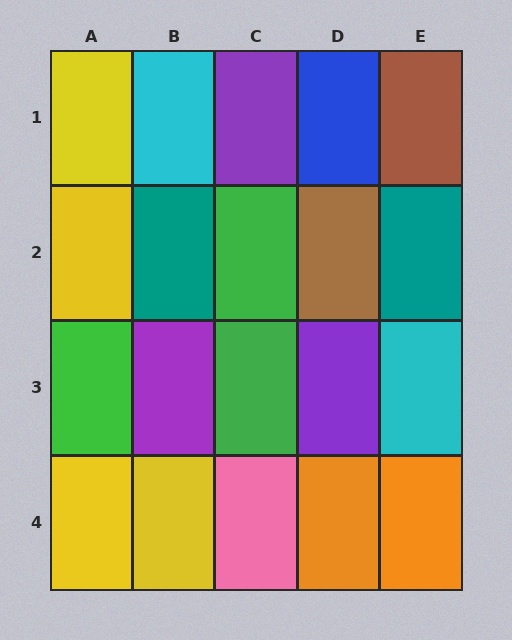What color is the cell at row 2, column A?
Yellow.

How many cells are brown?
2 cells are brown.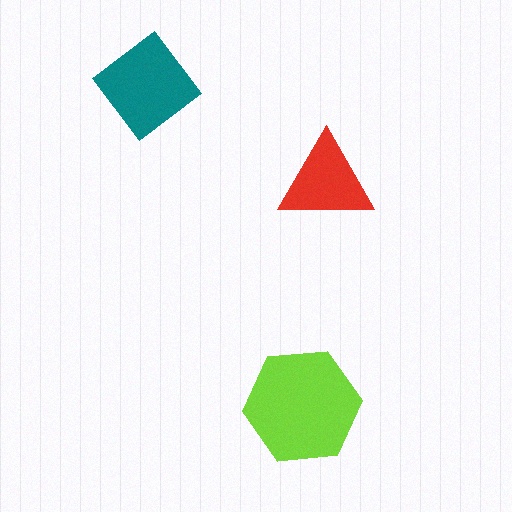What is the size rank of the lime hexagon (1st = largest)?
1st.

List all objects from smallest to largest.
The red triangle, the teal diamond, the lime hexagon.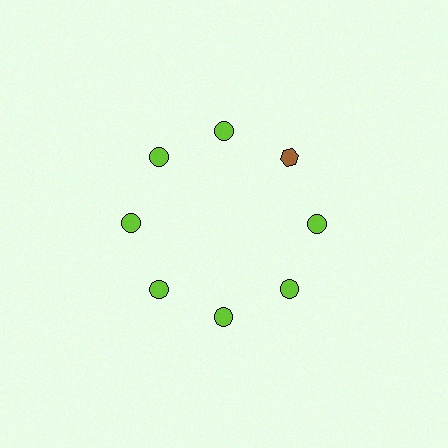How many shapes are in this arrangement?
There are 8 shapes arranged in a ring pattern.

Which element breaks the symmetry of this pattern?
The brown hexagon at roughly the 2 o'clock position breaks the symmetry. All other shapes are lime circles.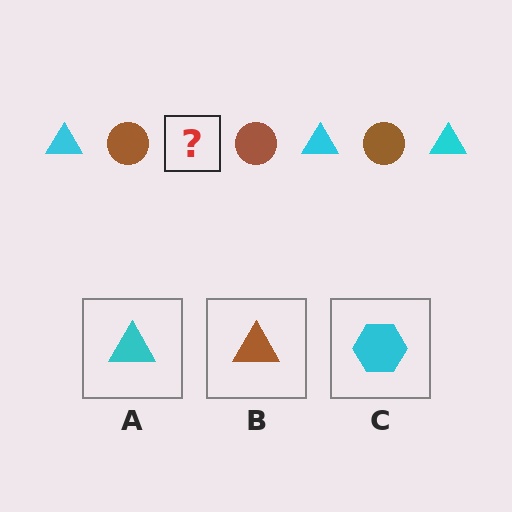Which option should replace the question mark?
Option A.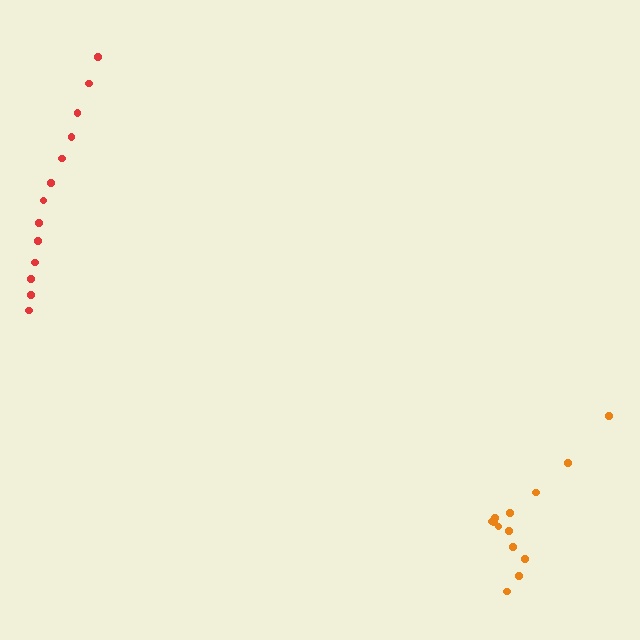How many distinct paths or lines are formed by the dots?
There are 2 distinct paths.